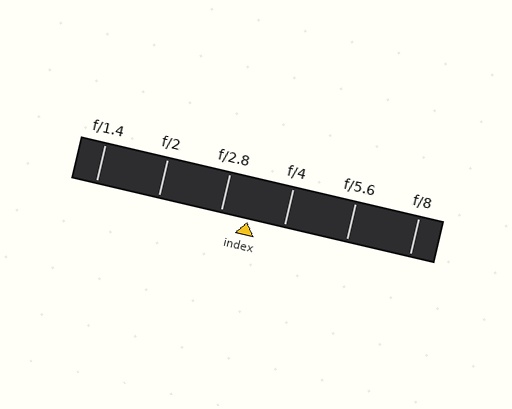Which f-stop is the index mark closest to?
The index mark is closest to f/2.8.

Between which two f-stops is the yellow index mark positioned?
The index mark is between f/2.8 and f/4.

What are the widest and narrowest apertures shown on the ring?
The widest aperture shown is f/1.4 and the narrowest is f/8.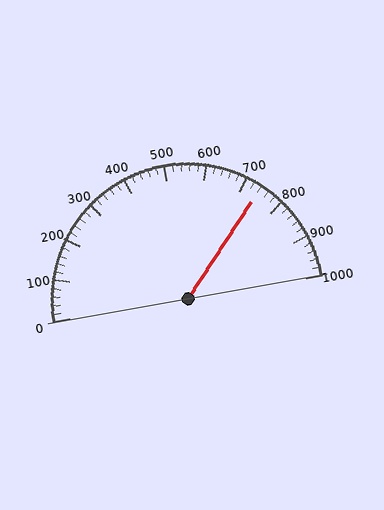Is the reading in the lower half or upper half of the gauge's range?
The reading is in the upper half of the range (0 to 1000).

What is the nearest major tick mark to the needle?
The nearest major tick mark is 700.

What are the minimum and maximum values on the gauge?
The gauge ranges from 0 to 1000.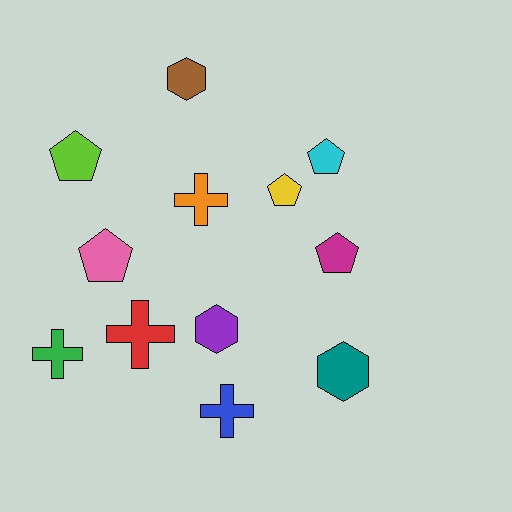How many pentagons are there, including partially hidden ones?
There are 5 pentagons.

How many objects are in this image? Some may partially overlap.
There are 12 objects.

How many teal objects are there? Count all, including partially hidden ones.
There is 1 teal object.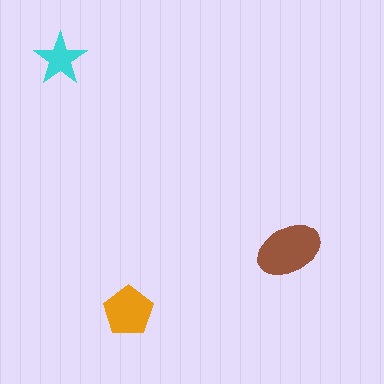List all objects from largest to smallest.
The brown ellipse, the orange pentagon, the cyan star.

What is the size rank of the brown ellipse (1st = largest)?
1st.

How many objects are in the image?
There are 3 objects in the image.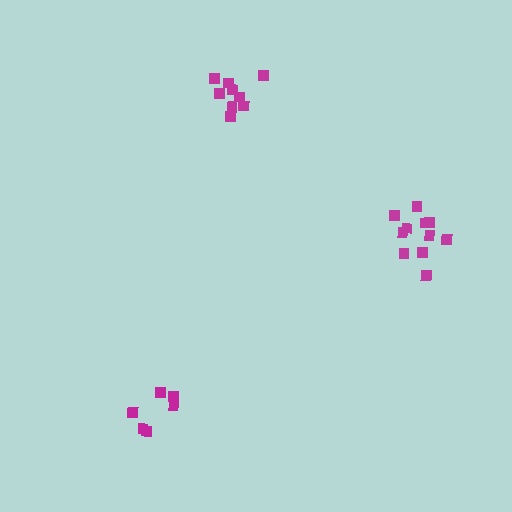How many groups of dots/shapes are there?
There are 3 groups.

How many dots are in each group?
Group 1: 9 dots, Group 2: 6 dots, Group 3: 11 dots (26 total).